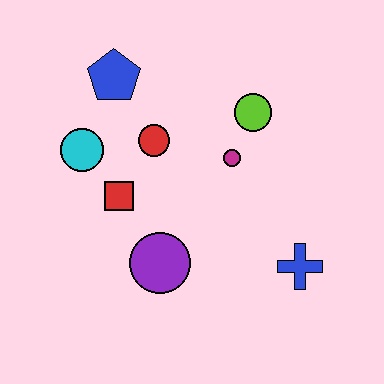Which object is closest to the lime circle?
The magenta circle is closest to the lime circle.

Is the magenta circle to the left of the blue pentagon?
No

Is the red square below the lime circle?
Yes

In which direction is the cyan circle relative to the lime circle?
The cyan circle is to the left of the lime circle.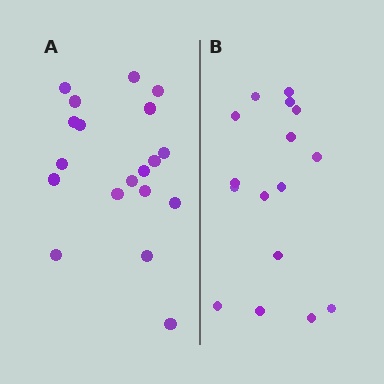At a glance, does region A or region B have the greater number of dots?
Region A (the left region) has more dots.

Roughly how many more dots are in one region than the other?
Region A has just a few more — roughly 2 or 3 more dots than region B.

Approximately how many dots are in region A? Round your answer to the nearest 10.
About 20 dots. (The exact count is 19, which rounds to 20.)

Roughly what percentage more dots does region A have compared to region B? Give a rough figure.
About 20% more.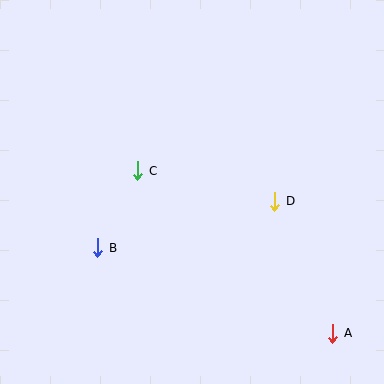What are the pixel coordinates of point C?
Point C is at (138, 171).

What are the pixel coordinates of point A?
Point A is at (333, 333).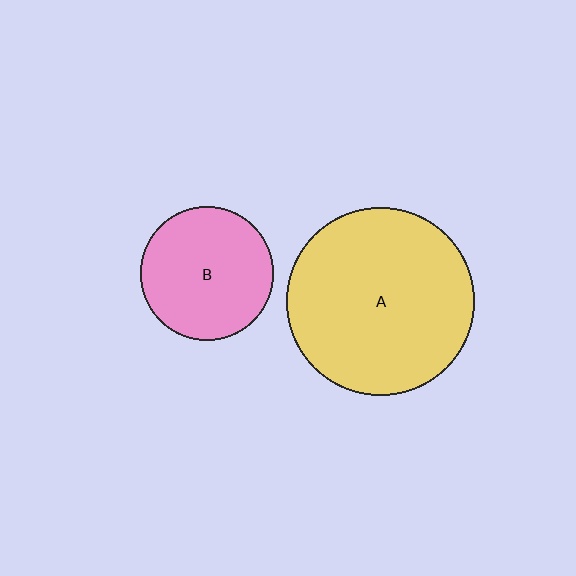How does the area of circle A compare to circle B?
Approximately 2.0 times.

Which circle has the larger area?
Circle A (yellow).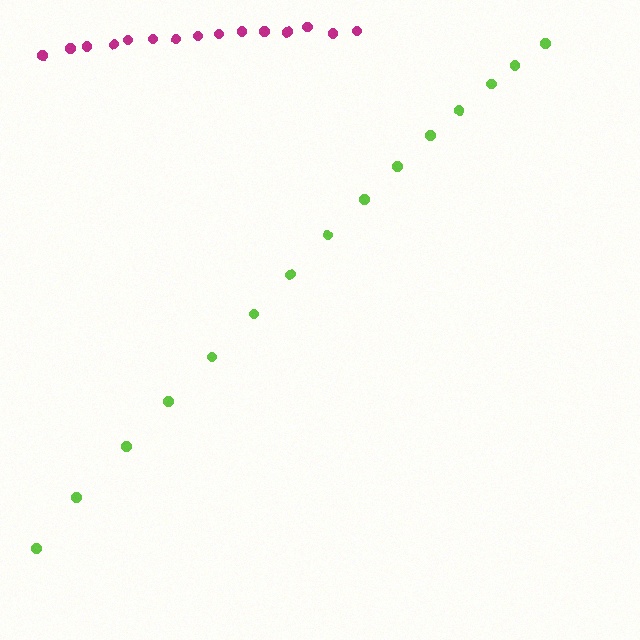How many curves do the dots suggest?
There are 2 distinct paths.